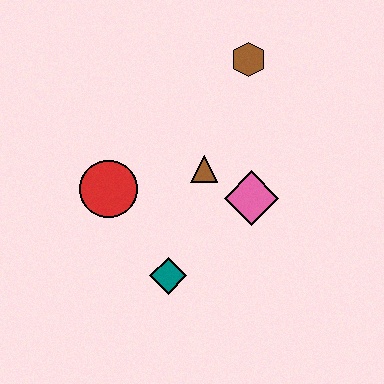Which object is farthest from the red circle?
The brown hexagon is farthest from the red circle.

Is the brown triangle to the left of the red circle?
No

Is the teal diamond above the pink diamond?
No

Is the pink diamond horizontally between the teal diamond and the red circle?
No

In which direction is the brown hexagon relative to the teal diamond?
The brown hexagon is above the teal diamond.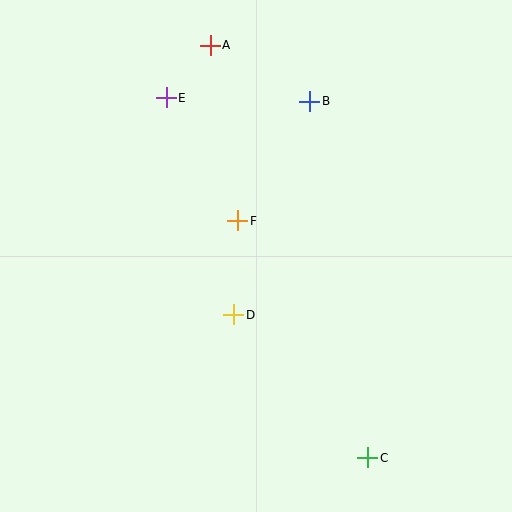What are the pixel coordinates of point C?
Point C is at (368, 458).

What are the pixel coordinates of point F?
Point F is at (238, 221).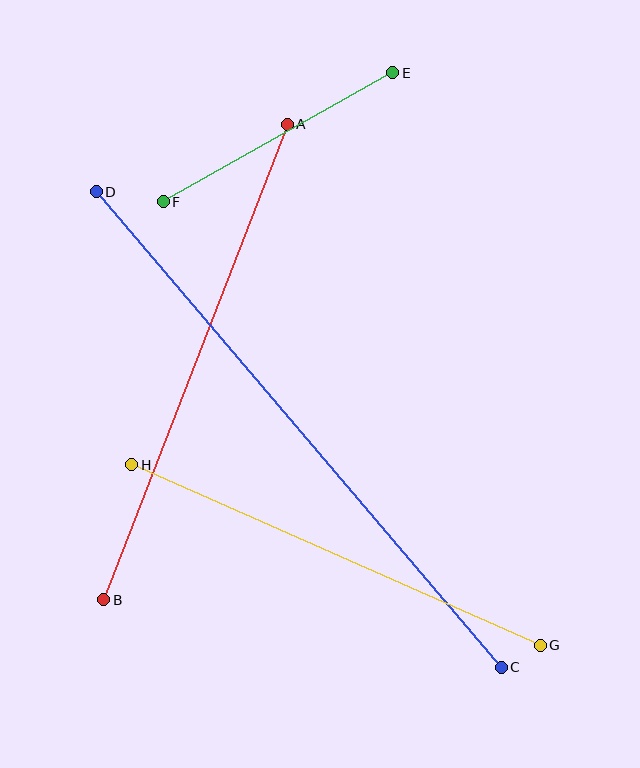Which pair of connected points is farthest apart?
Points C and D are farthest apart.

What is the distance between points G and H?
The distance is approximately 447 pixels.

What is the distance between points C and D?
The distance is approximately 625 pixels.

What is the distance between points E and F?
The distance is approximately 263 pixels.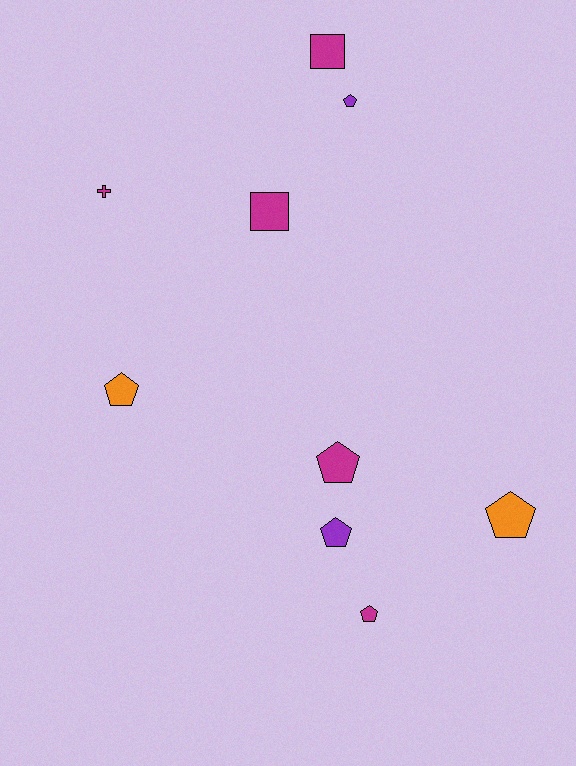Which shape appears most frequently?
Pentagon, with 6 objects.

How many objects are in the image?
There are 9 objects.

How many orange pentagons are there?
There are 2 orange pentagons.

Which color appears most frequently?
Magenta, with 5 objects.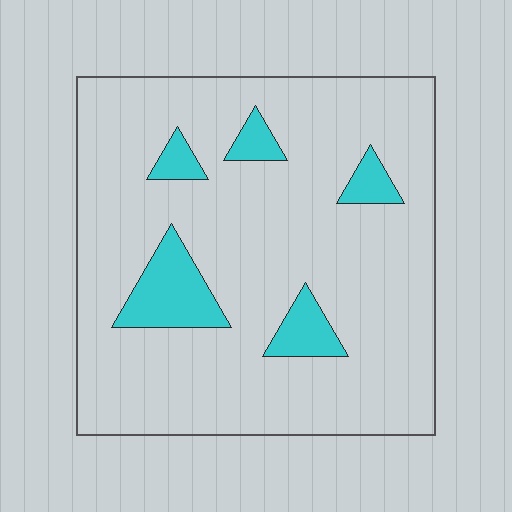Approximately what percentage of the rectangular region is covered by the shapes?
Approximately 10%.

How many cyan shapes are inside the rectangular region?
5.